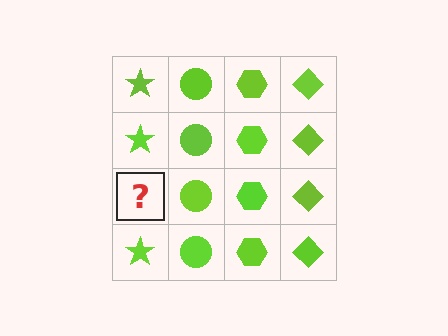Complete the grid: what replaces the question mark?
The question mark should be replaced with a lime star.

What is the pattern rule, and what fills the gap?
The rule is that each column has a consistent shape. The gap should be filled with a lime star.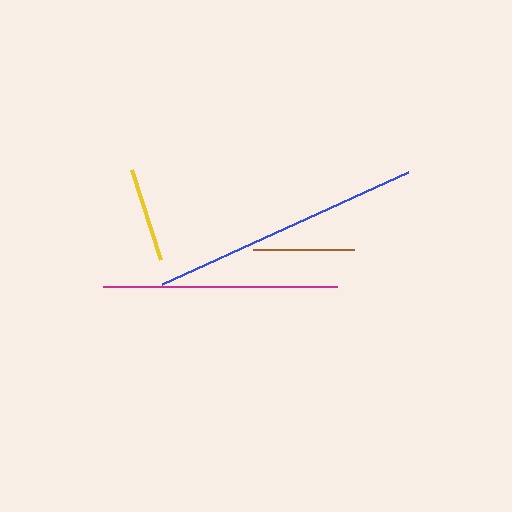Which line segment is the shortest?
The yellow line is the shortest at approximately 94 pixels.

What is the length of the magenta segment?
The magenta segment is approximately 234 pixels long.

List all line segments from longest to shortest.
From longest to shortest: blue, magenta, brown, yellow.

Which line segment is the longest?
The blue line is the longest at approximately 270 pixels.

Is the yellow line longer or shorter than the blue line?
The blue line is longer than the yellow line.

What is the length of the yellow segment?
The yellow segment is approximately 94 pixels long.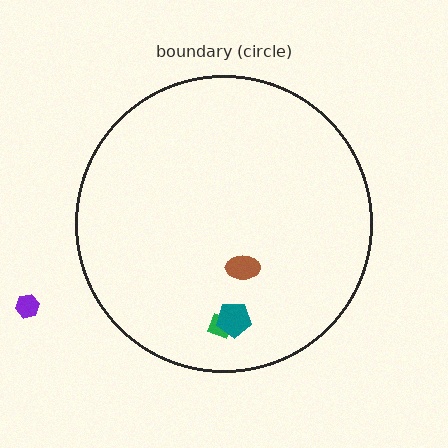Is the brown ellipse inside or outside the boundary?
Inside.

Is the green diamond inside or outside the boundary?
Inside.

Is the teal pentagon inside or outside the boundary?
Inside.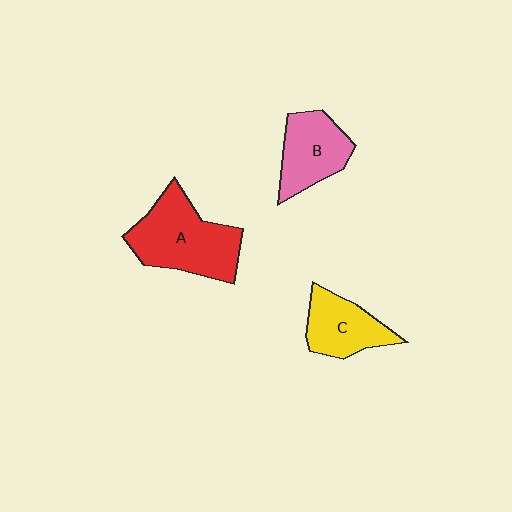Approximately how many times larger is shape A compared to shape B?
Approximately 1.5 times.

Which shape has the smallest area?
Shape C (yellow).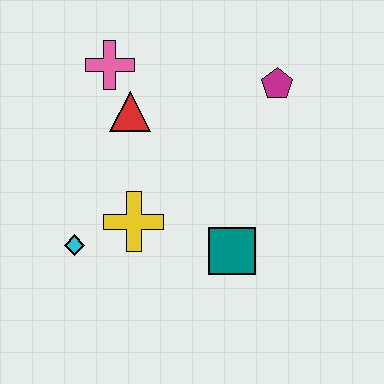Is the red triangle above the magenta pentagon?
No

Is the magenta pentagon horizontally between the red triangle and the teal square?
No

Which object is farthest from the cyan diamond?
The magenta pentagon is farthest from the cyan diamond.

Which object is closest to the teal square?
The yellow cross is closest to the teal square.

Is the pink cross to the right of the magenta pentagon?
No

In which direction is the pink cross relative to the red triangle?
The pink cross is above the red triangle.